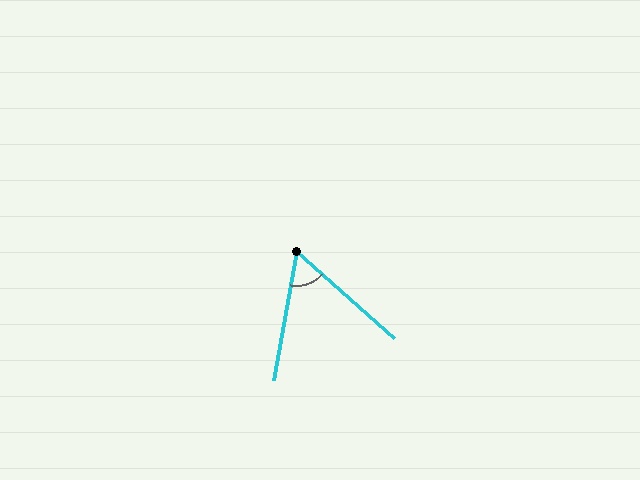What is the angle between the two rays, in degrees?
Approximately 59 degrees.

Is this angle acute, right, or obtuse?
It is acute.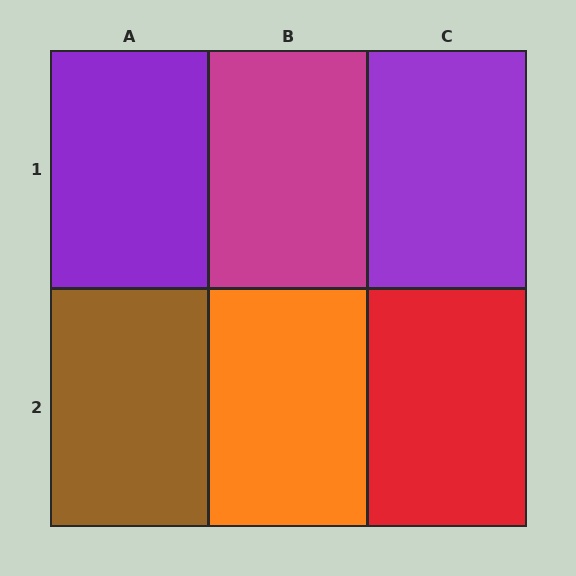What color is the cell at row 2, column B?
Orange.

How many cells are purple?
2 cells are purple.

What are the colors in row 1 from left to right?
Purple, magenta, purple.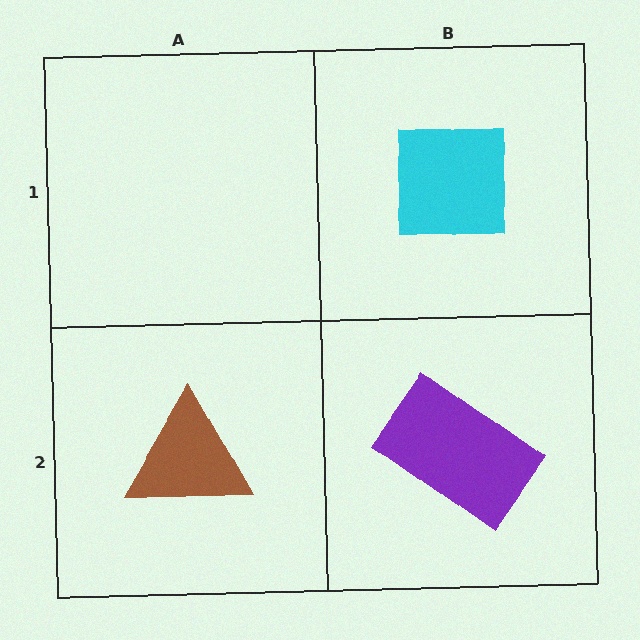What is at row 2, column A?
A brown triangle.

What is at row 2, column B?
A purple rectangle.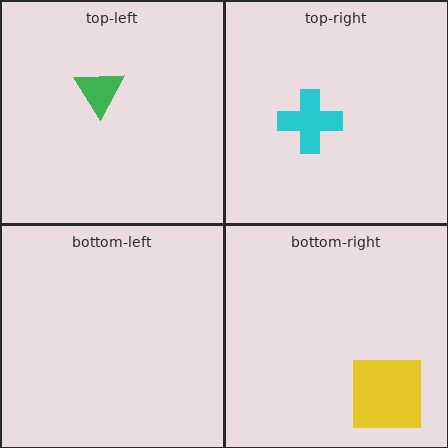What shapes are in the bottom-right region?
The yellow square.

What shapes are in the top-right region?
The cyan cross.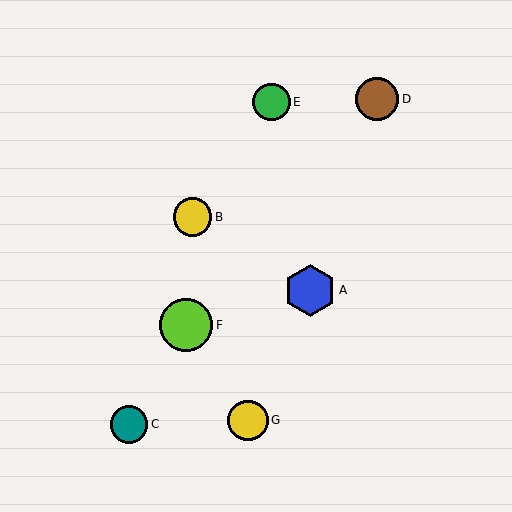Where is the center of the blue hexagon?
The center of the blue hexagon is at (310, 290).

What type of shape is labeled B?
Shape B is a yellow circle.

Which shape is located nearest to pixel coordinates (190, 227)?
The yellow circle (labeled B) at (193, 217) is nearest to that location.